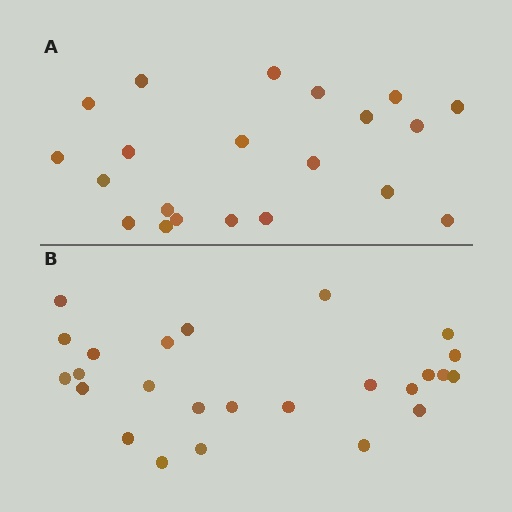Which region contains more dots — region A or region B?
Region B (the bottom region) has more dots.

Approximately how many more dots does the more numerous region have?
Region B has about 4 more dots than region A.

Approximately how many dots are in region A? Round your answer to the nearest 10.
About 20 dots. (The exact count is 21, which rounds to 20.)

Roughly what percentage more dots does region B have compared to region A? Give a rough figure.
About 20% more.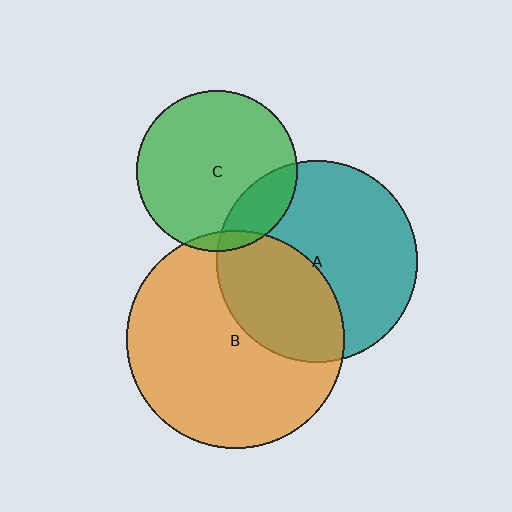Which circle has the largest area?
Circle B (orange).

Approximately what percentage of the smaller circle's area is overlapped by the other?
Approximately 5%.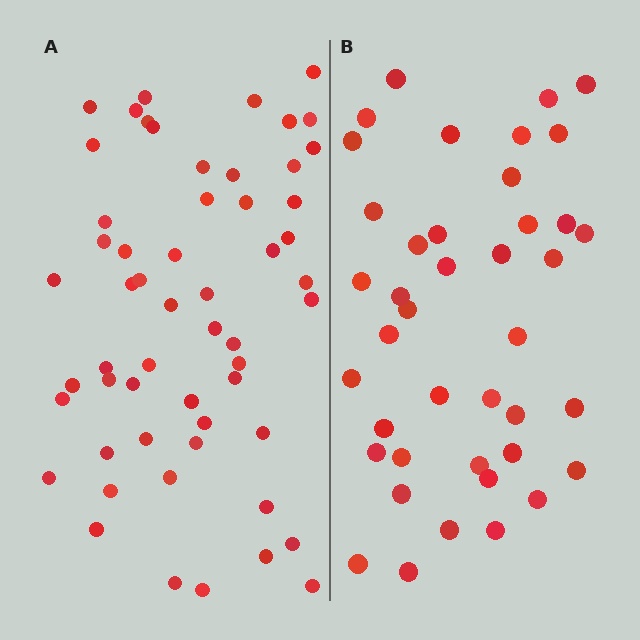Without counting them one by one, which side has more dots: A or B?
Region A (the left region) has more dots.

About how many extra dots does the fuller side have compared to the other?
Region A has approximately 15 more dots than region B.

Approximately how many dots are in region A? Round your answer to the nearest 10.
About 60 dots. (The exact count is 56, which rounds to 60.)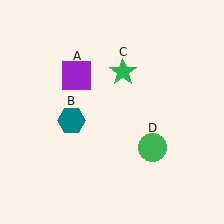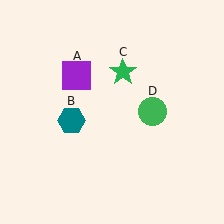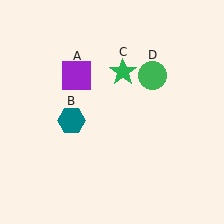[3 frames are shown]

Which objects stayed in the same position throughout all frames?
Purple square (object A) and teal hexagon (object B) and green star (object C) remained stationary.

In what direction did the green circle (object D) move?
The green circle (object D) moved up.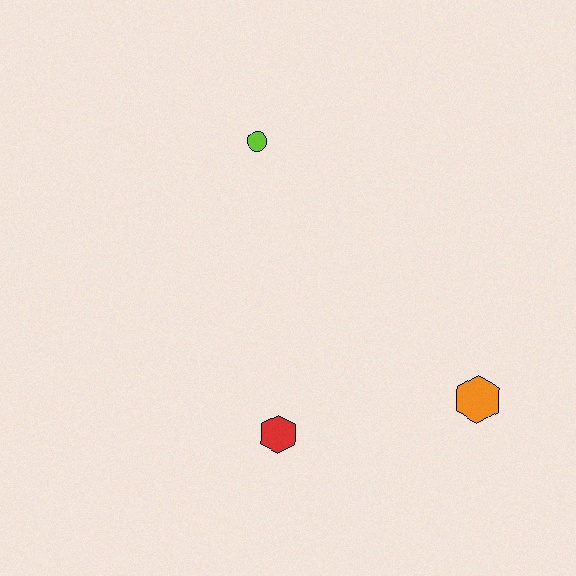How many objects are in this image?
There are 3 objects.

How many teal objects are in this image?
There are no teal objects.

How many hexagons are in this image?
There are 2 hexagons.